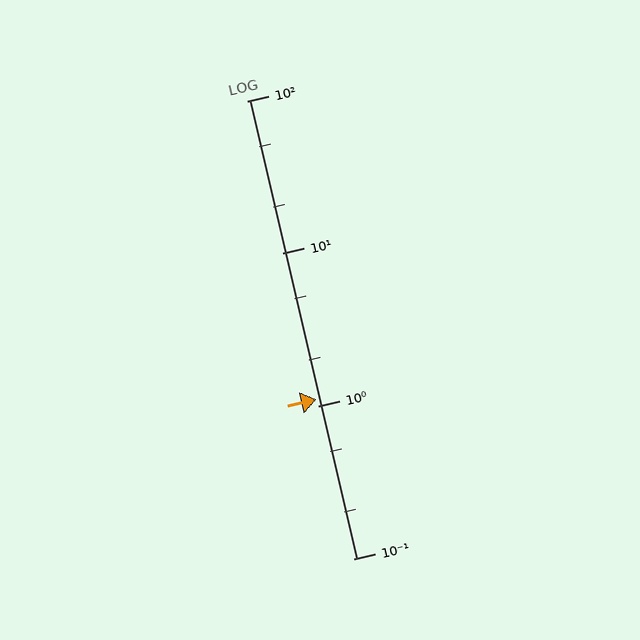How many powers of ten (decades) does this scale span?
The scale spans 3 decades, from 0.1 to 100.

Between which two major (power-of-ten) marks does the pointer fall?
The pointer is between 1 and 10.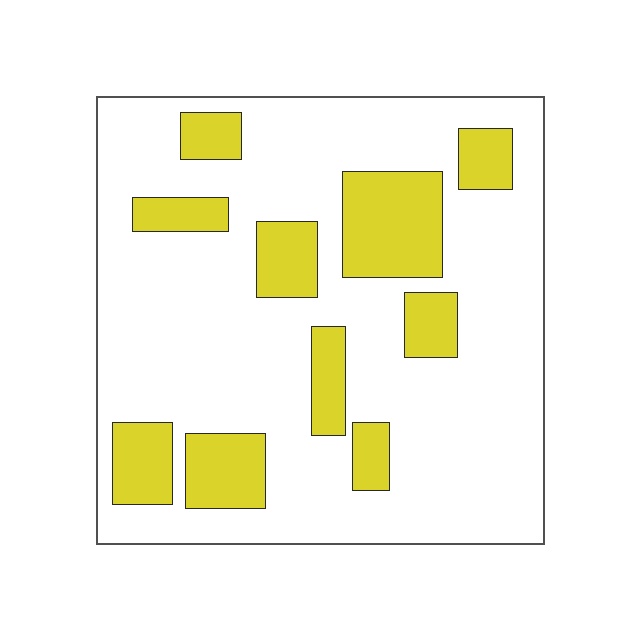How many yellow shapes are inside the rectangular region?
10.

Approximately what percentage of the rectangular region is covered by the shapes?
Approximately 25%.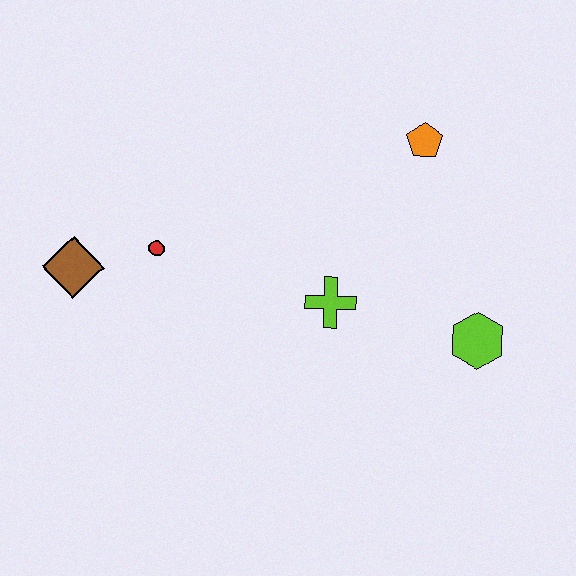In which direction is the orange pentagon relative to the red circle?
The orange pentagon is to the right of the red circle.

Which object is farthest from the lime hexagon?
The brown diamond is farthest from the lime hexagon.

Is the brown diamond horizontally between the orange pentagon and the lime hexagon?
No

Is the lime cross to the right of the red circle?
Yes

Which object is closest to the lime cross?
The lime hexagon is closest to the lime cross.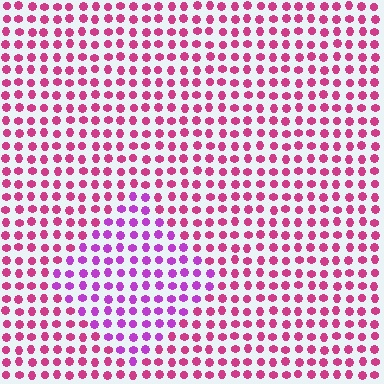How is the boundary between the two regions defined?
The boundary is defined purely by a slight shift in hue (about 35 degrees). Spacing, size, and orientation are identical on both sides.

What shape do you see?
I see a diamond.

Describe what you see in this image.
The image is filled with small magenta elements in a uniform arrangement. A diamond-shaped region is visible where the elements are tinted to a slightly different hue, forming a subtle color boundary.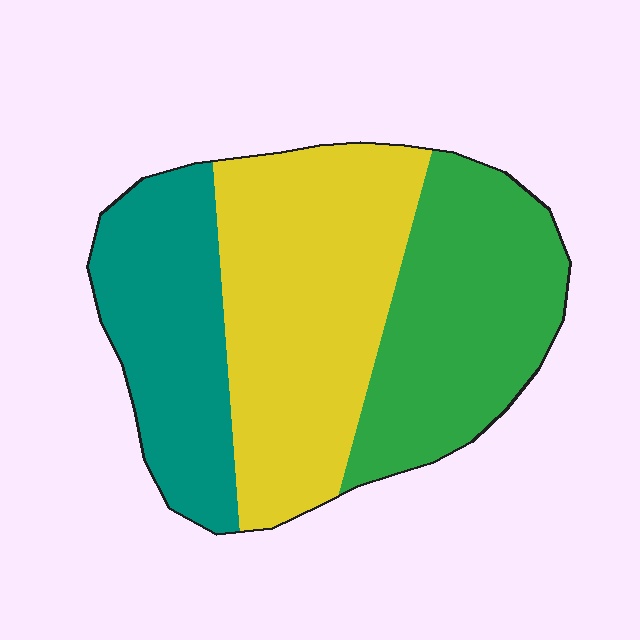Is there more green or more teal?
Green.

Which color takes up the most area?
Yellow, at roughly 40%.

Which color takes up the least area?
Teal, at roughly 25%.